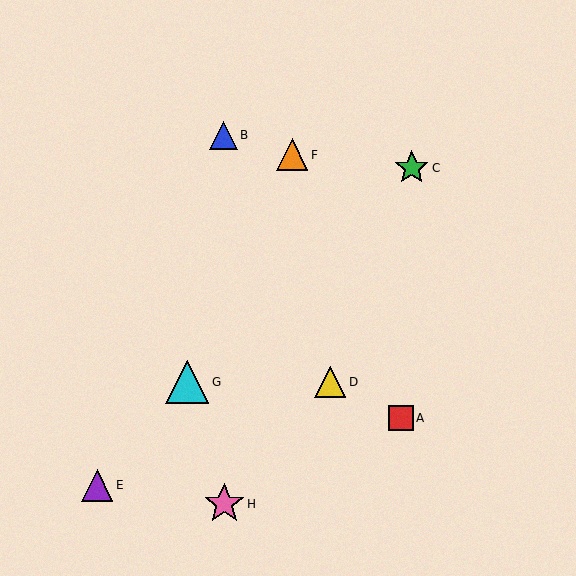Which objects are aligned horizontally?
Objects D, G are aligned horizontally.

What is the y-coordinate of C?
Object C is at y≈168.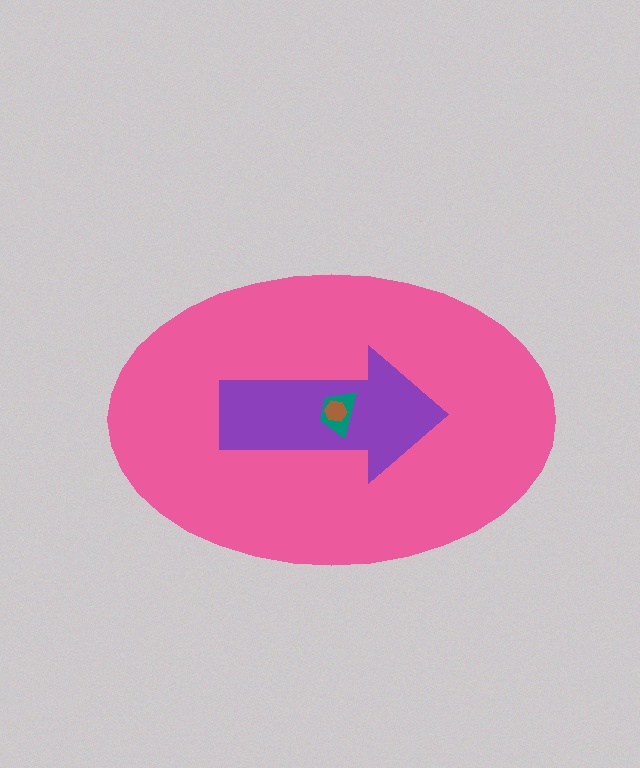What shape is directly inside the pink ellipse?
The purple arrow.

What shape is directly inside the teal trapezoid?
The brown hexagon.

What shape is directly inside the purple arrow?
The teal trapezoid.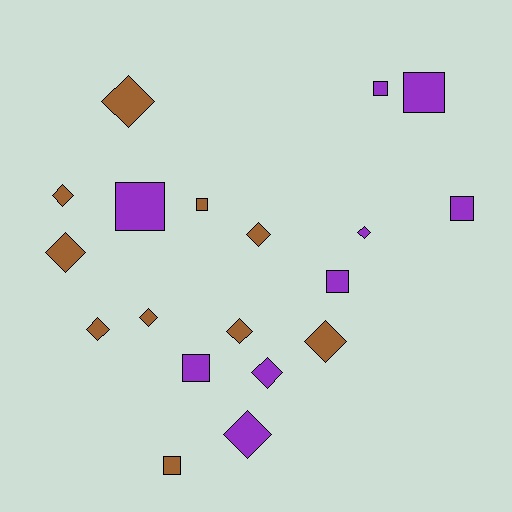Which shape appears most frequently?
Diamond, with 11 objects.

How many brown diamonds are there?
There are 8 brown diamonds.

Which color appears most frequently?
Brown, with 10 objects.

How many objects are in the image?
There are 19 objects.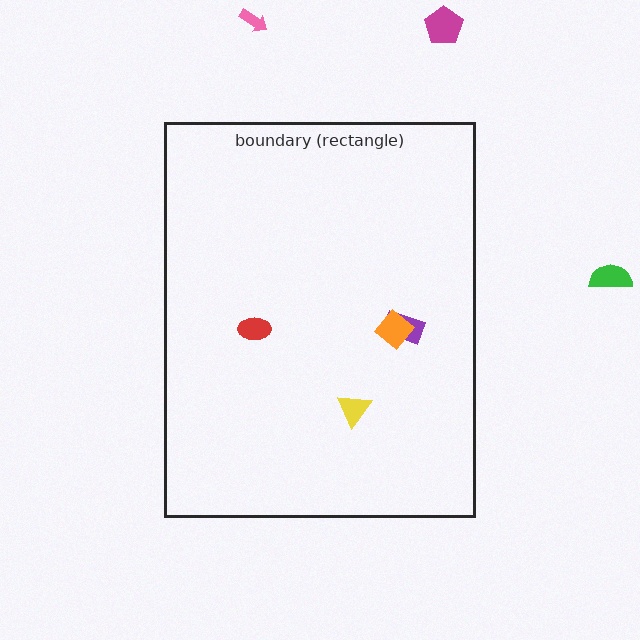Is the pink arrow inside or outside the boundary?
Outside.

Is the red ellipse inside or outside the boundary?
Inside.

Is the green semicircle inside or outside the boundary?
Outside.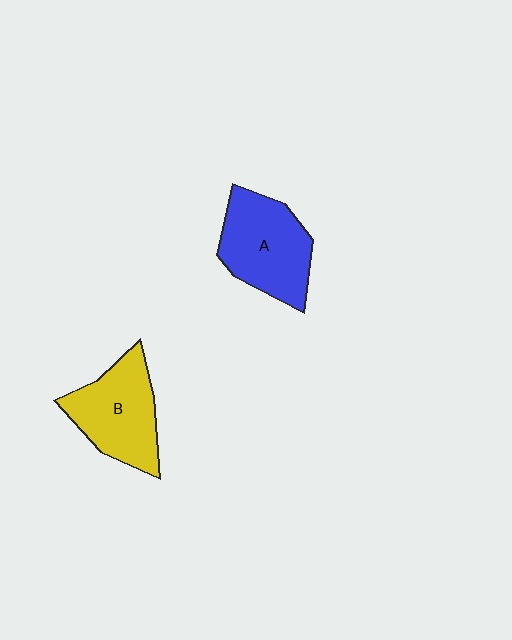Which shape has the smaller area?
Shape B (yellow).